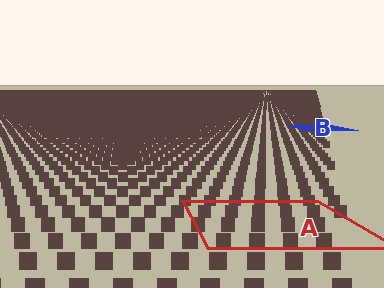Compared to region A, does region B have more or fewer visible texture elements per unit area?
Region B has more texture elements per unit area — they are packed more densely because it is farther away.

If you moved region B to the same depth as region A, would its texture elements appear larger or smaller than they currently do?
They would appear larger. At a closer depth, the same texture elements are projected at a bigger on-screen size.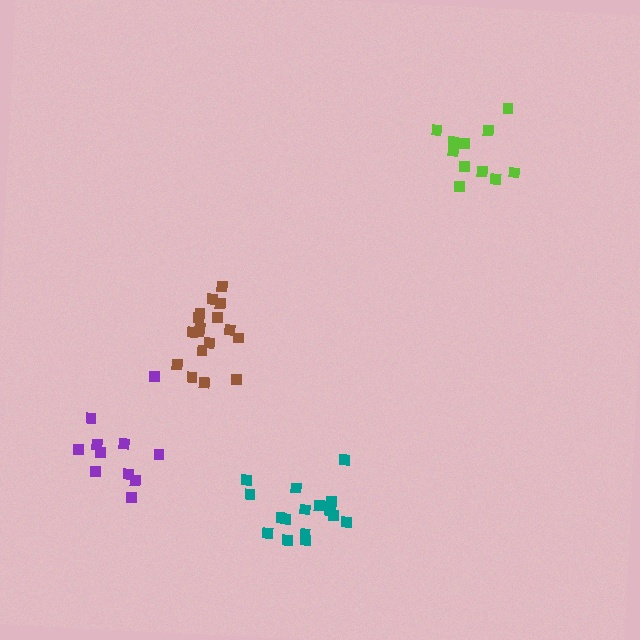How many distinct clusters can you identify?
There are 4 distinct clusters.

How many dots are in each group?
Group 1: 17 dots, Group 2: 17 dots, Group 3: 11 dots, Group 4: 11 dots (56 total).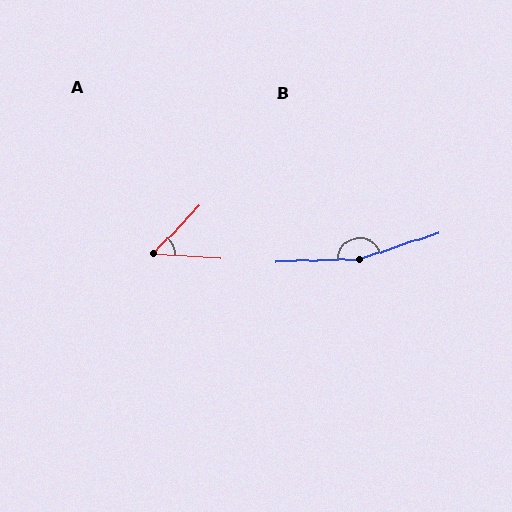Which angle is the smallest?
A, at approximately 49 degrees.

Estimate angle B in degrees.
Approximately 164 degrees.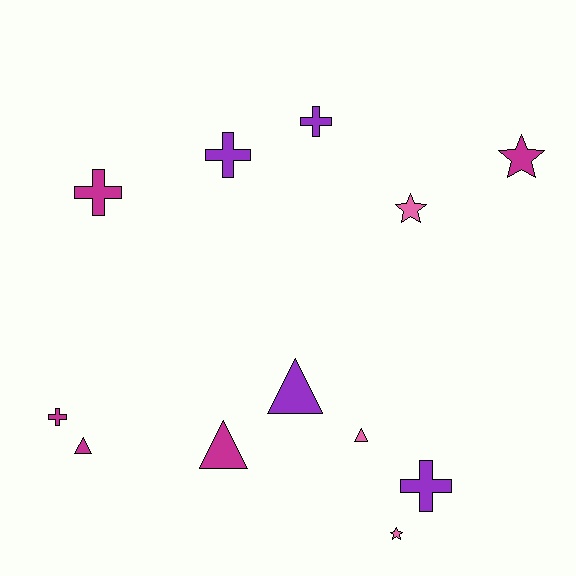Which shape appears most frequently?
Cross, with 5 objects.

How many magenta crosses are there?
There are 2 magenta crosses.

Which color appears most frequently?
Magenta, with 5 objects.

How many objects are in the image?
There are 12 objects.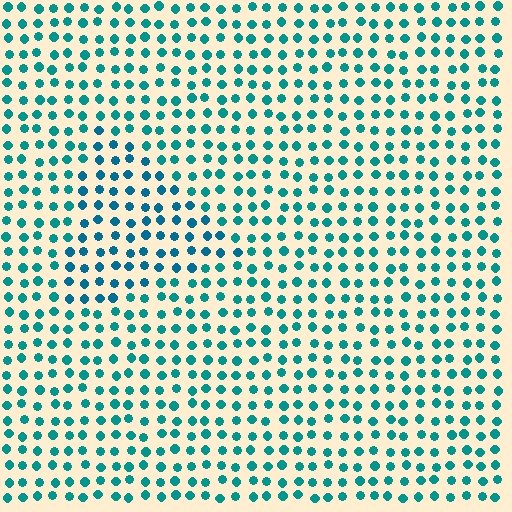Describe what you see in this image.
The image is filled with small teal elements in a uniform arrangement. A triangle-shaped region is visible where the elements are tinted to a slightly different hue, forming a subtle color boundary.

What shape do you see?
I see a triangle.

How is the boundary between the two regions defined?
The boundary is defined purely by a slight shift in hue (about 19 degrees). Spacing, size, and orientation are identical on both sides.